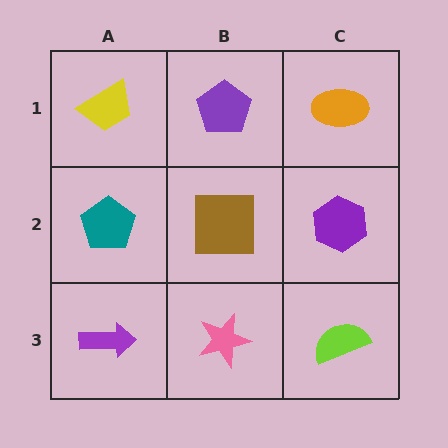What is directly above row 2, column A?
A yellow trapezoid.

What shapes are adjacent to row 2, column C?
An orange ellipse (row 1, column C), a lime semicircle (row 3, column C), a brown square (row 2, column B).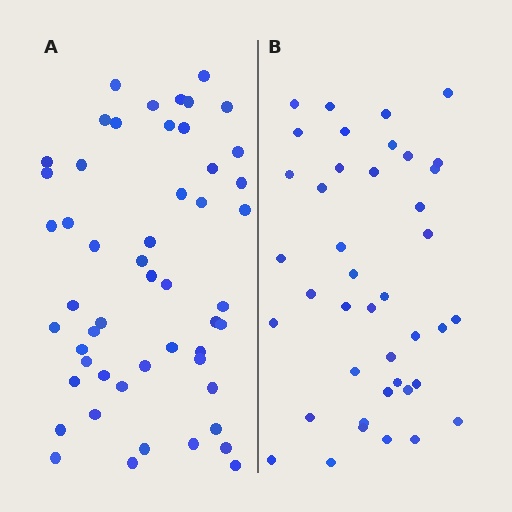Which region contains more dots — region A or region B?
Region A (the left region) has more dots.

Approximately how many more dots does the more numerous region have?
Region A has roughly 12 or so more dots than region B.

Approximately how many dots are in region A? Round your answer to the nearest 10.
About 50 dots. (The exact count is 52, which rounds to 50.)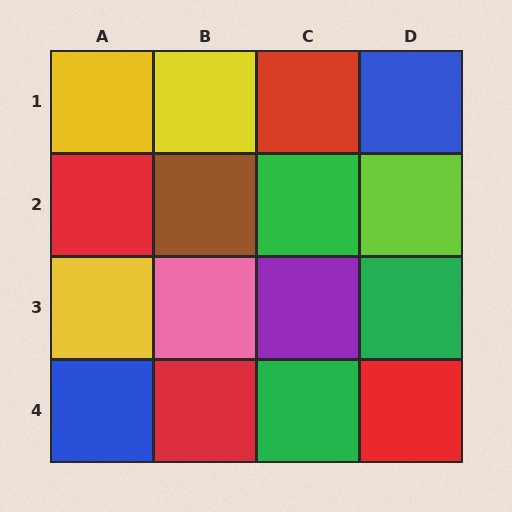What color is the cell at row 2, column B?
Brown.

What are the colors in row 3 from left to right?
Yellow, pink, purple, green.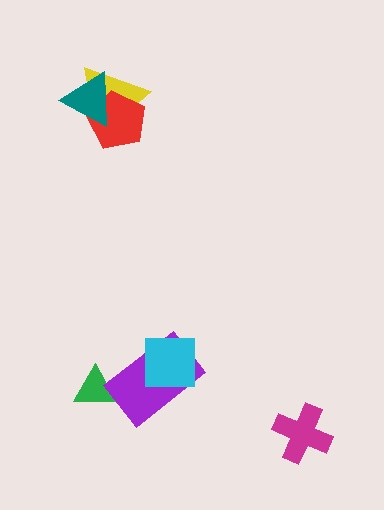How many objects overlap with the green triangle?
1 object overlaps with the green triangle.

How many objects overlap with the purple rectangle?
2 objects overlap with the purple rectangle.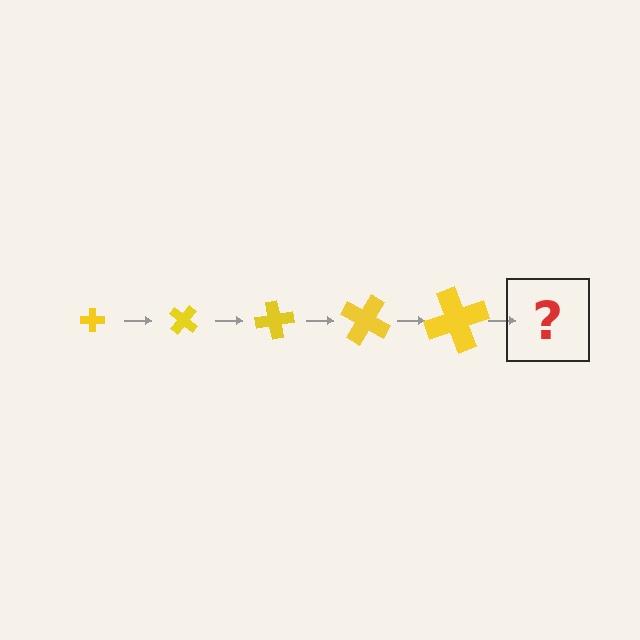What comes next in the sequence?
The next element should be a cross, larger than the previous one and rotated 200 degrees from the start.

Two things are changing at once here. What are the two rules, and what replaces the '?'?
The two rules are that the cross grows larger each step and it rotates 40 degrees each step. The '?' should be a cross, larger than the previous one and rotated 200 degrees from the start.